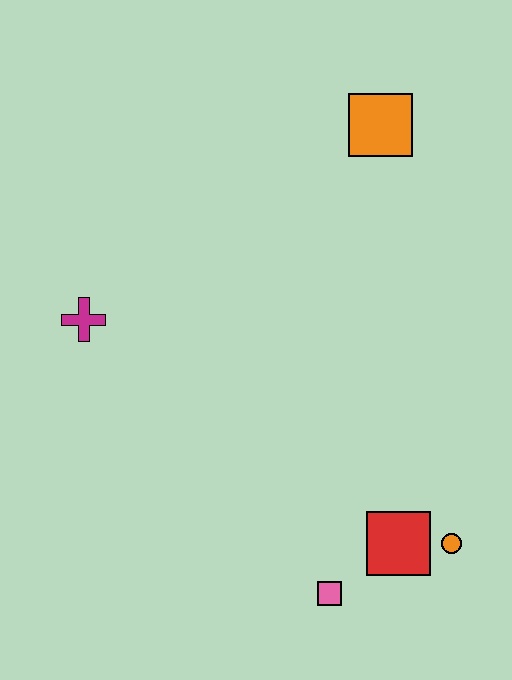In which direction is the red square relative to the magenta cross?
The red square is to the right of the magenta cross.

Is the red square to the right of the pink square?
Yes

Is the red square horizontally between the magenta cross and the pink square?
No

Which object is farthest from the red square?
The orange square is farthest from the red square.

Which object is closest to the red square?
The orange circle is closest to the red square.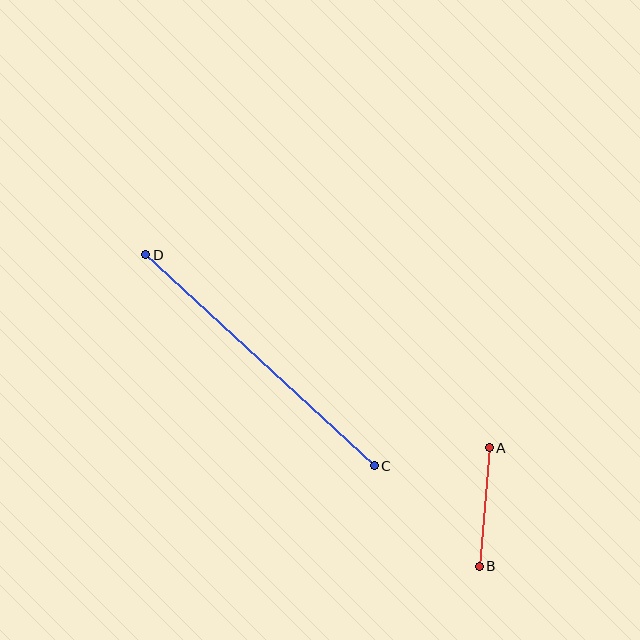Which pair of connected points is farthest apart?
Points C and D are farthest apart.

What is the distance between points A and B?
The distance is approximately 119 pixels.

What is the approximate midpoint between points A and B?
The midpoint is at approximately (484, 507) pixels.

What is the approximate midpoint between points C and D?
The midpoint is at approximately (260, 360) pixels.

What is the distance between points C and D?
The distance is approximately 311 pixels.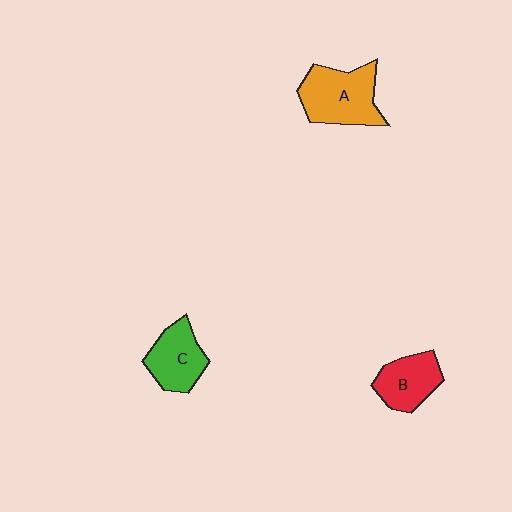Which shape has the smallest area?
Shape B (red).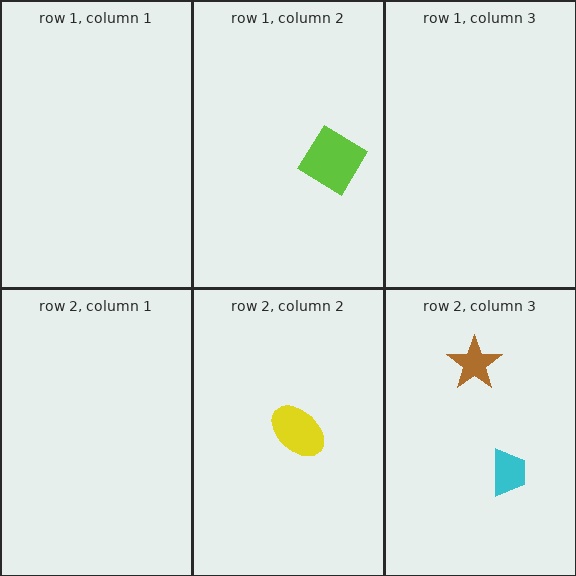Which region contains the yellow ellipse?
The row 2, column 2 region.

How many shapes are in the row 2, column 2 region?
1.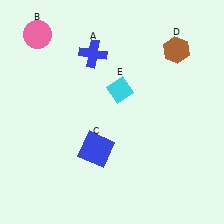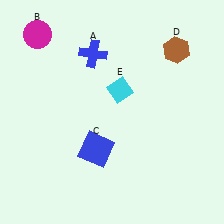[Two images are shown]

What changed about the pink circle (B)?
In Image 1, B is pink. In Image 2, it changed to magenta.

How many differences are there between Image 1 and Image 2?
There is 1 difference between the two images.